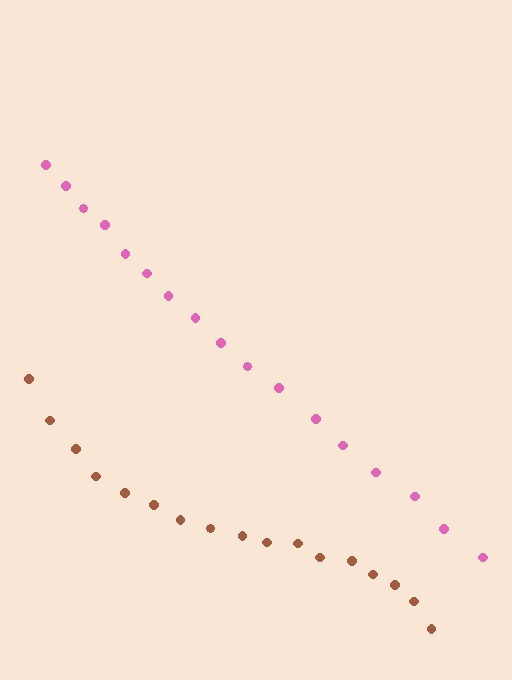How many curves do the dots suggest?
There are 2 distinct paths.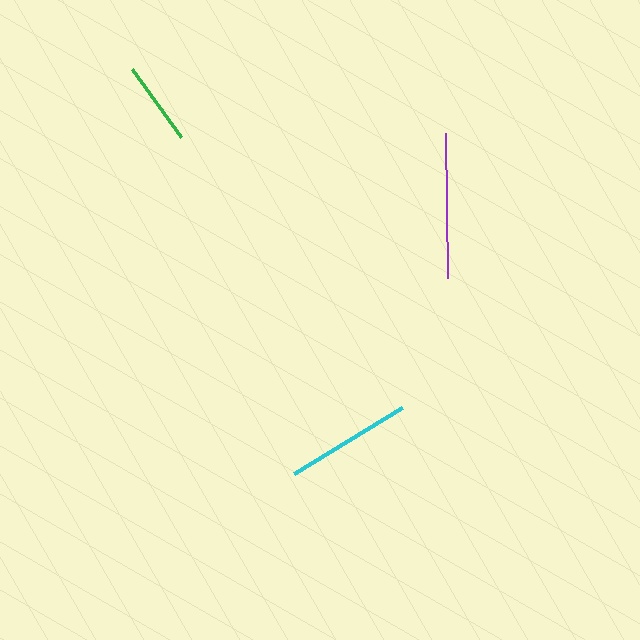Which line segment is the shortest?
The green line is the shortest at approximately 83 pixels.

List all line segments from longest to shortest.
From longest to shortest: purple, cyan, green.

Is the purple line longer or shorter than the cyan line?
The purple line is longer than the cyan line.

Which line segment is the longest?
The purple line is the longest at approximately 145 pixels.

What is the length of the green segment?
The green segment is approximately 83 pixels long.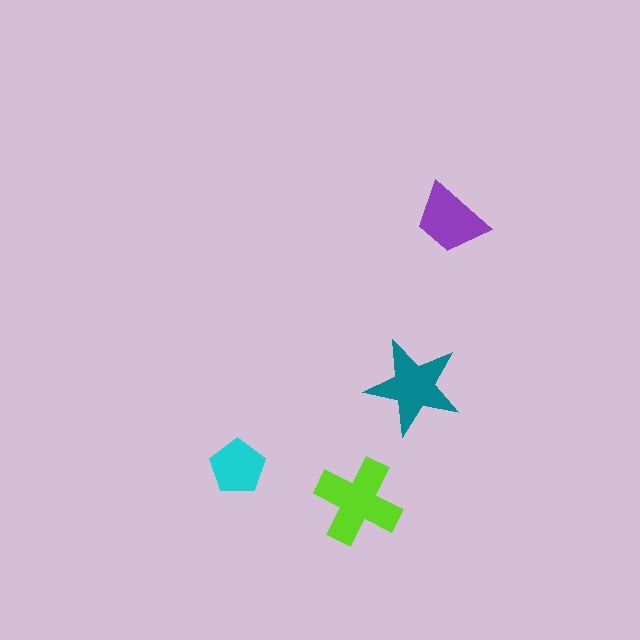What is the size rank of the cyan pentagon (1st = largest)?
4th.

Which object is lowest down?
The lime cross is bottommost.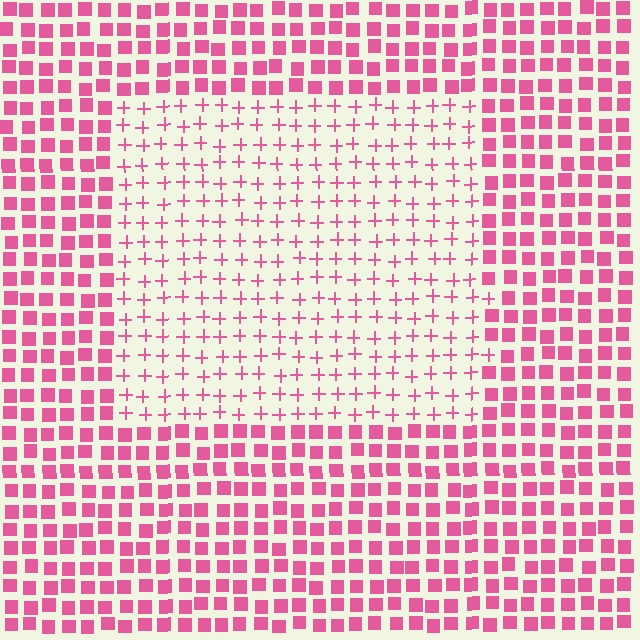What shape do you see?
I see a rectangle.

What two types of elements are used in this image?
The image uses plus signs inside the rectangle region and squares outside it.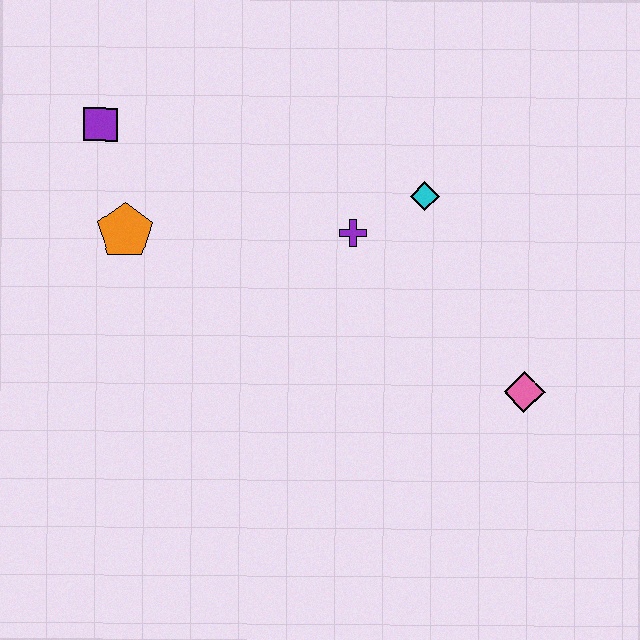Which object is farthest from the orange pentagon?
The pink diamond is farthest from the orange pentagon.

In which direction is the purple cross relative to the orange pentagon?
The purple cross is to the right of the orange pentagon.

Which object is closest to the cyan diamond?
The purple cross is closest to the cyan diamond.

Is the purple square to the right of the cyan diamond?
No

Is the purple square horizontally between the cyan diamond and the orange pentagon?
No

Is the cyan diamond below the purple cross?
No